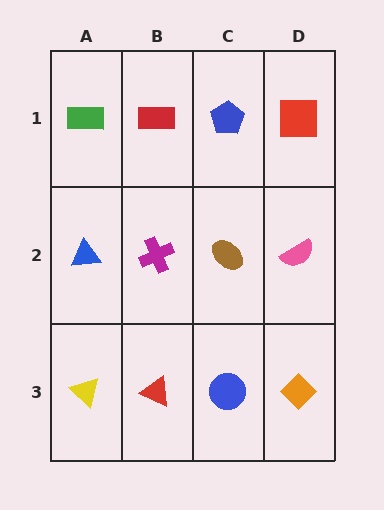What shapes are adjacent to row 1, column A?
A blue triangle (row 2, column A), a red rectangle (row 1, column B).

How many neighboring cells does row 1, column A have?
2.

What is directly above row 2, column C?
A blue pentagon.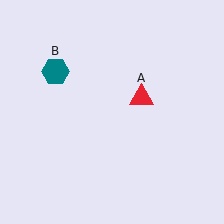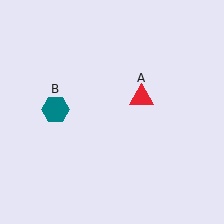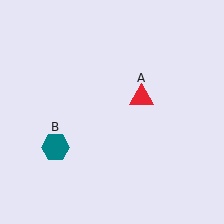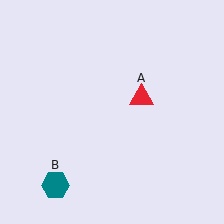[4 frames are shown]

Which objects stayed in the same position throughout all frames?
Red triangle (object A) remained stationary.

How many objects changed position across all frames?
1 object changed position: teal hexagon (object B).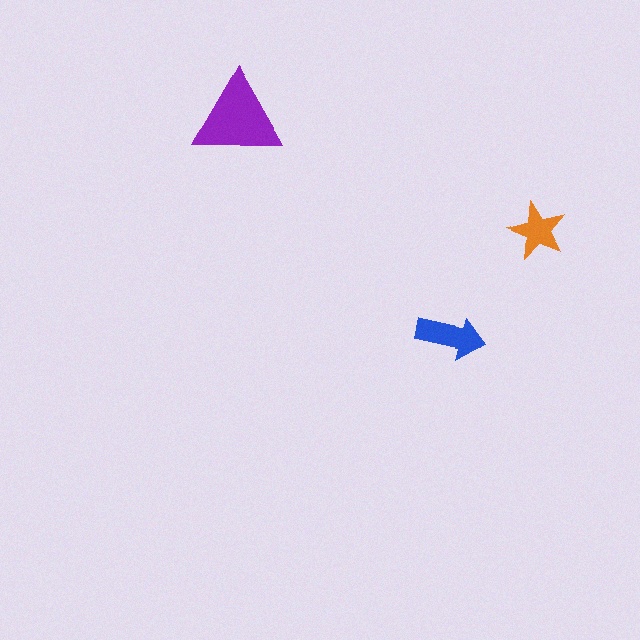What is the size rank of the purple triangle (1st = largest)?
1st.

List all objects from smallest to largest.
The orange star, the blue arrow, the purple triangle.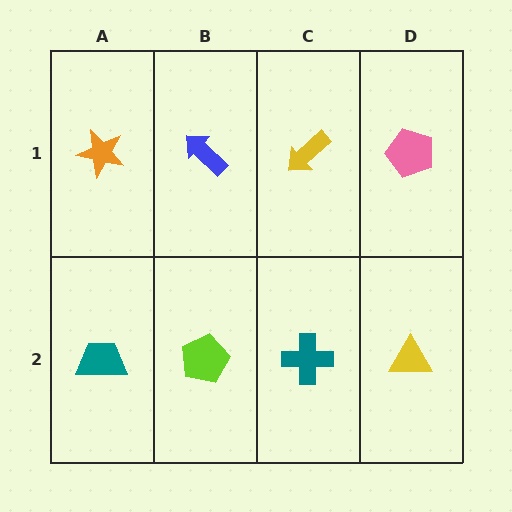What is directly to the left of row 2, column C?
A lime pentagon.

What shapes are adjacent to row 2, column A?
An orange star (row 1, column A), a lime pentagon (row 2, column B).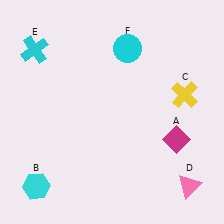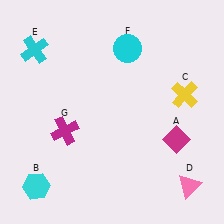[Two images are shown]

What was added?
A magenta cross (G) was added in Image 2.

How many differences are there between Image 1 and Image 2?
There is 1 difference between the two images.